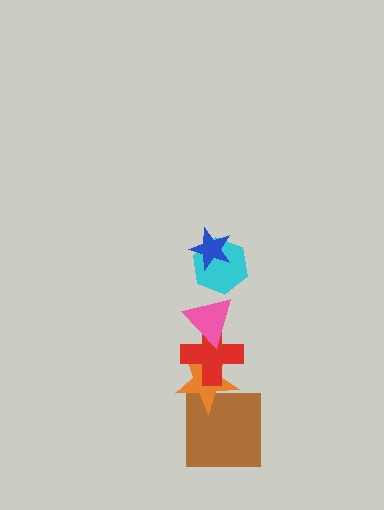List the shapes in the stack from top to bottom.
From top to bottom: the blue star, the cyan hexagon, the pink triangle, the red cross, the orange star, the brown square.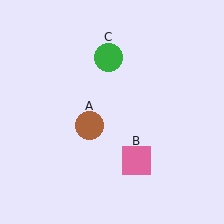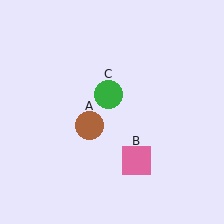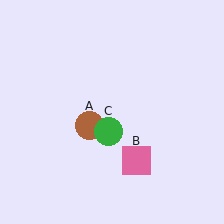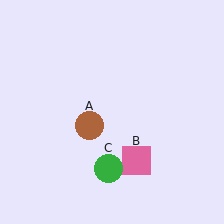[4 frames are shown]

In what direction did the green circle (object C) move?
The green circle (object C) moved down.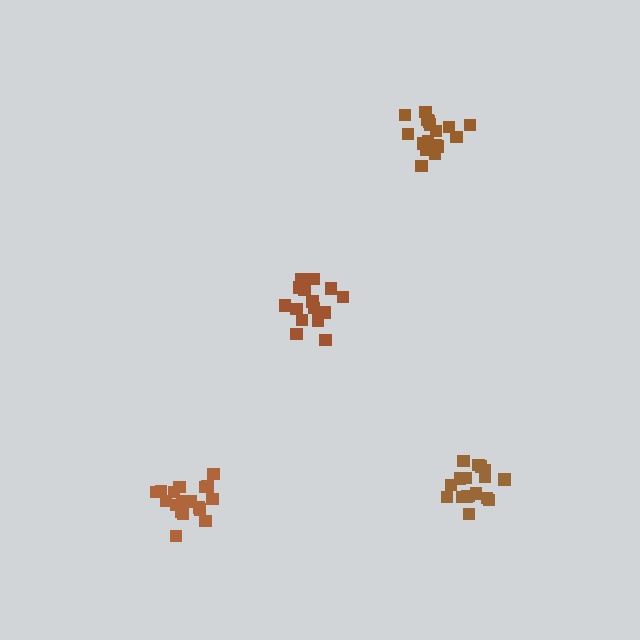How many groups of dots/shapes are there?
There are 4 groups.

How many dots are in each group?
Group 1: 15 dots, Group 2: 17 dots, Group 3: 18 dots, Group 4: 19 dots (69 total).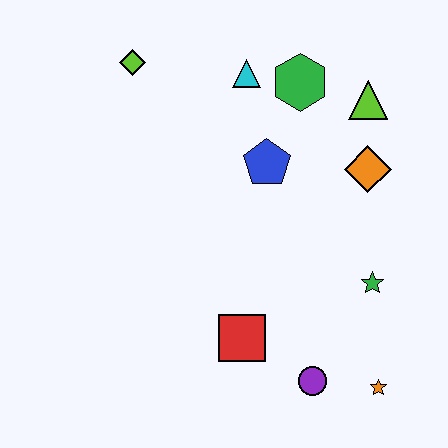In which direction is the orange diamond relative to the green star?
The orange diamond is above the green star.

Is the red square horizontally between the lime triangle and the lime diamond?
Yes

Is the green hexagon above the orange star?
Yes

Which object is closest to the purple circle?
The orange star is closest to the purple circle.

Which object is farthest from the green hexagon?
The orange star is farthest from the green hexagon.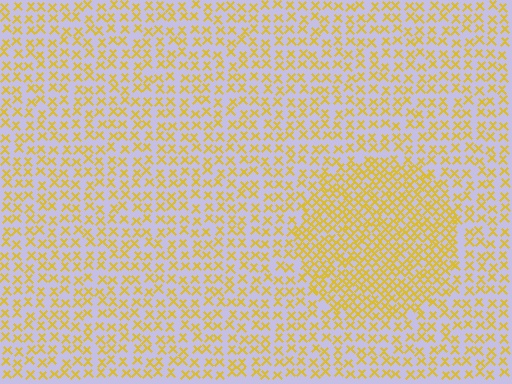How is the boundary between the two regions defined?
The boundary is defined by a change in element density (approximately 1.9x ratio). All elements are the same color, size, and shape.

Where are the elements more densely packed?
The elements are more densely packed inside the circle boundary.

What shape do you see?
I see a circle.